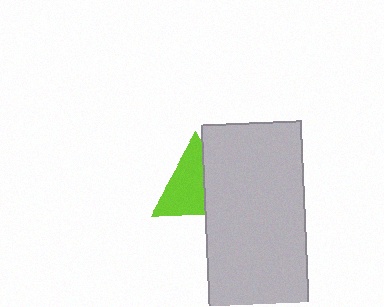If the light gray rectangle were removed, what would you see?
You would see the complete lime triangle.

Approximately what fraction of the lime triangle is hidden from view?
Roughly 40% of the lime triangle is hidden behind the light gray rectangle.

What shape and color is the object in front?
The object in front is a light gray rectangle.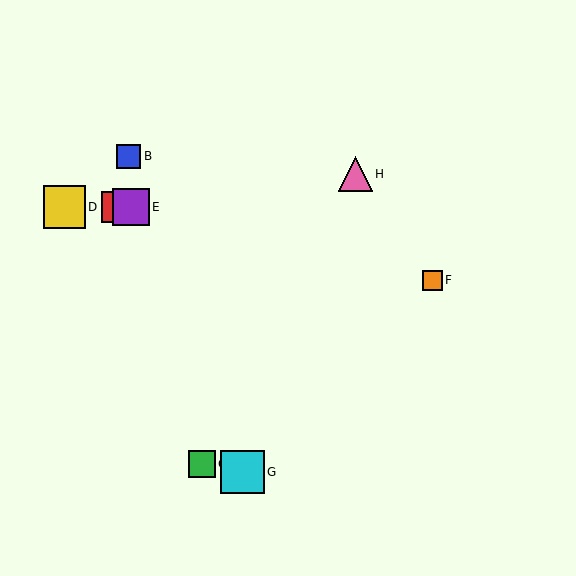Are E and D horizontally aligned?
Yes, both are at y≈207.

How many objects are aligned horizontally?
3 objects (A, D, E) are aligned horizontally.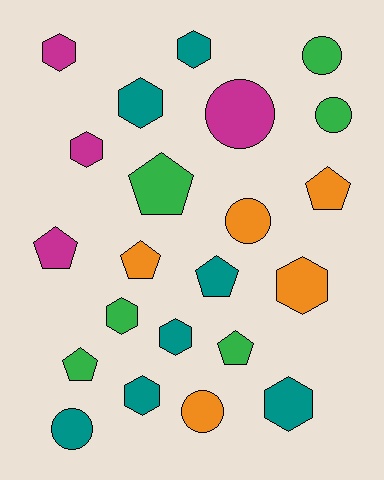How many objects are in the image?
There are 22 objects.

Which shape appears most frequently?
Hexagon, with 9 objects.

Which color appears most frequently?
Teal, with 7 objects.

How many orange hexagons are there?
There is 1 orange hexagon.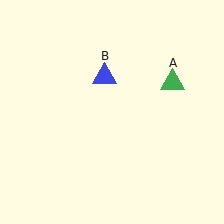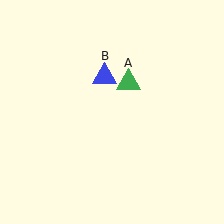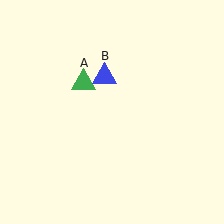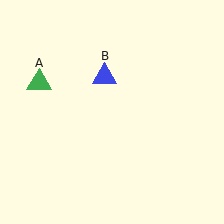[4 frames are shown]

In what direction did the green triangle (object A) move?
The green triangle (object A) moved left.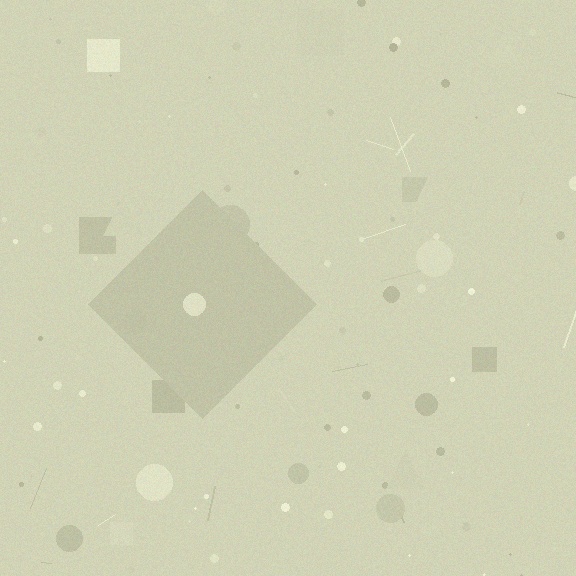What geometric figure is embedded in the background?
A diamond is embedded in the background.